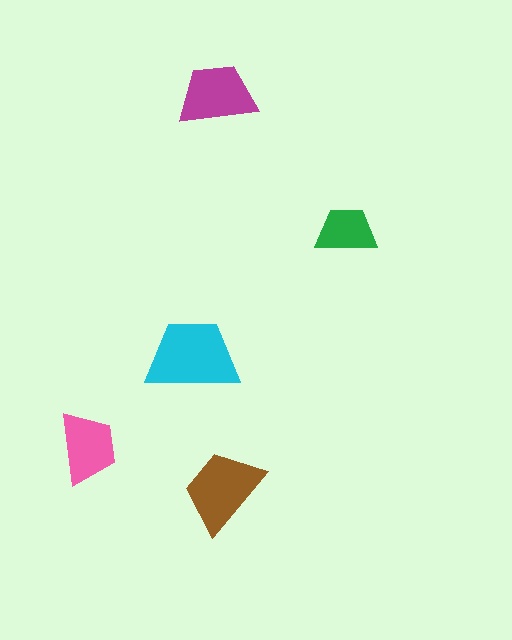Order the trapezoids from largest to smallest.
the cyan one, the brown one, the magenta one, the pink one, the green one.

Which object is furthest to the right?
The green trapezoid is rightmost.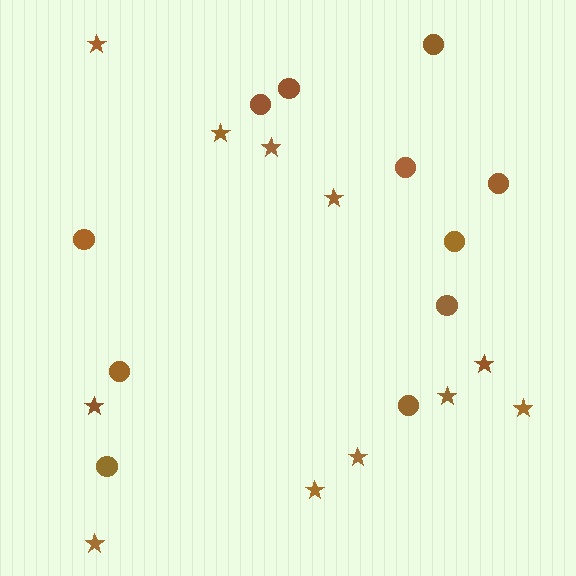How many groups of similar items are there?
There are 2 groups: one group of stars (11) and one group of circles (11).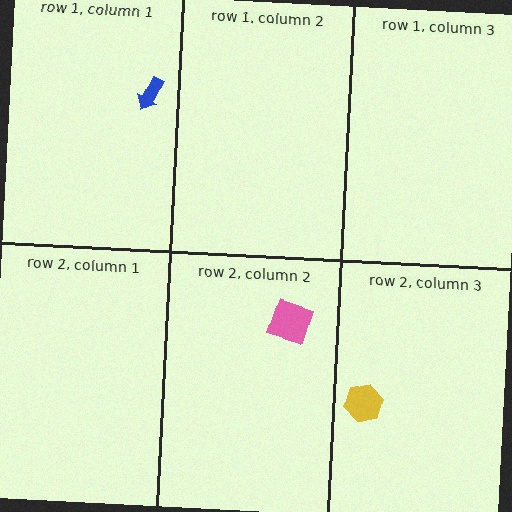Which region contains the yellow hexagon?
The row 2, column 3 region.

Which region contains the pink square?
The row 2, column 2 region.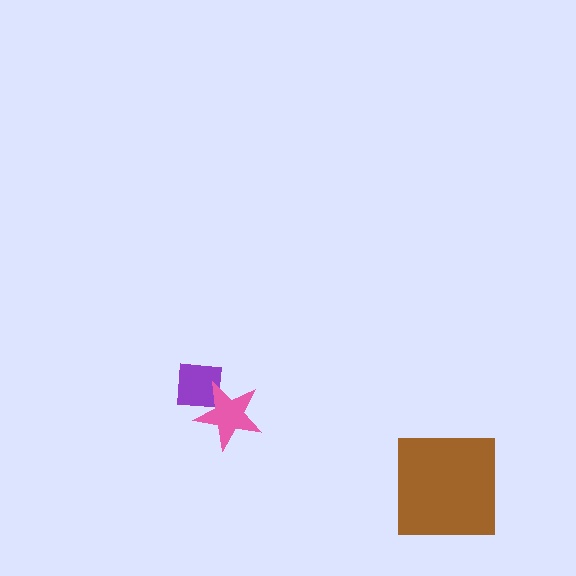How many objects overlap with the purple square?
1 object overlaps with the purple square.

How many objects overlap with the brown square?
0 objects overlap with the brown square.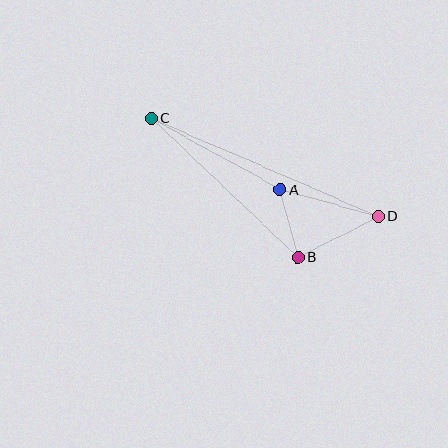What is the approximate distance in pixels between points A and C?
The distance between A and C is approximately 147 pixels.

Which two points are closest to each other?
Points A and B are closest to each other.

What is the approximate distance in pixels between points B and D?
The distance between B and D is approximately 90 pixels.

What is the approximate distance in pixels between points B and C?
The distance between B and C is approximately 202 pixels.